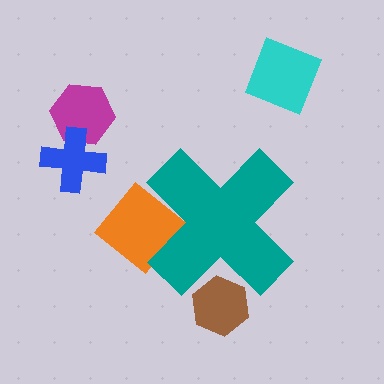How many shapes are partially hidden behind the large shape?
2 shapes are partially hidden.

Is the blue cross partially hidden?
No, the blue cross is fully visible.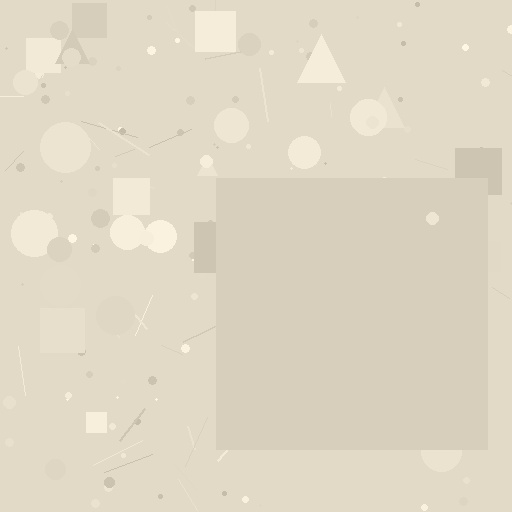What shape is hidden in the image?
A square is hidden in the image.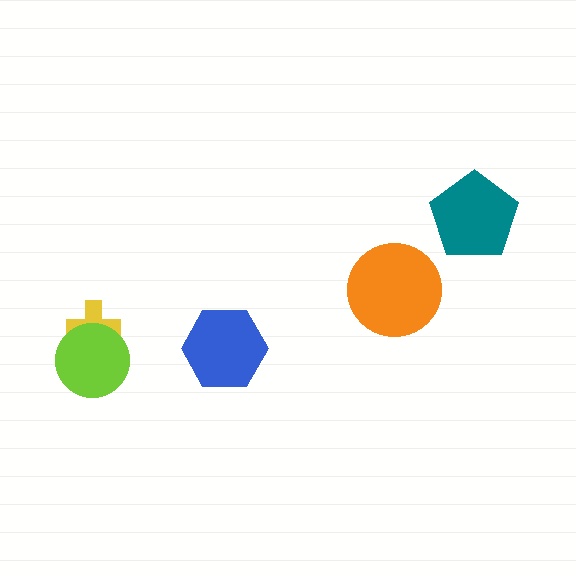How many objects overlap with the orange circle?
0 objects overlap with the orange circle.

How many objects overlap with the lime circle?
1 object overlaps with the lime circle.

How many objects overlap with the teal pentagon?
0 objects overlap with the teal pentagon.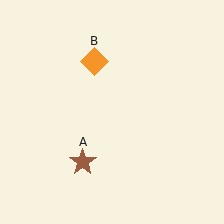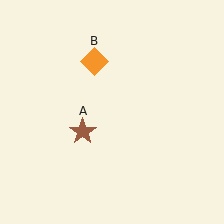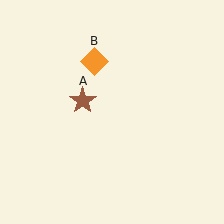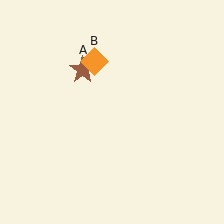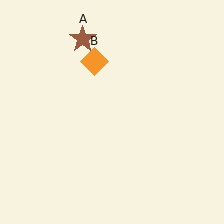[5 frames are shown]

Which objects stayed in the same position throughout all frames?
Orange diamond (object B) remained stationary.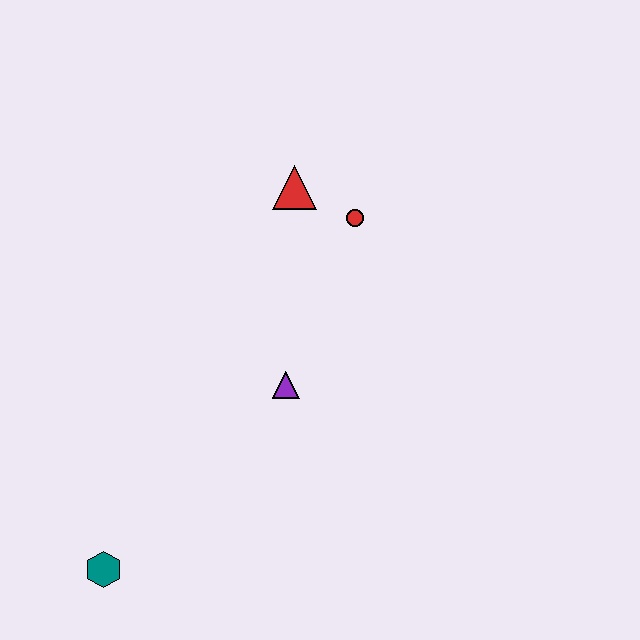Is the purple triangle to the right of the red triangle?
No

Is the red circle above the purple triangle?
Yes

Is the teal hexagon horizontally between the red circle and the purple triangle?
No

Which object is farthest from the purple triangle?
The teal hexagon is farthest from the purple triangle.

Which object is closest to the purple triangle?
The red circle is closest to the purple triangle.